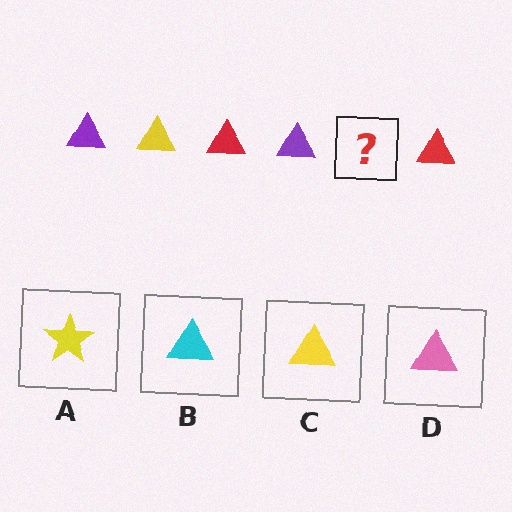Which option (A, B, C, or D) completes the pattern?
C.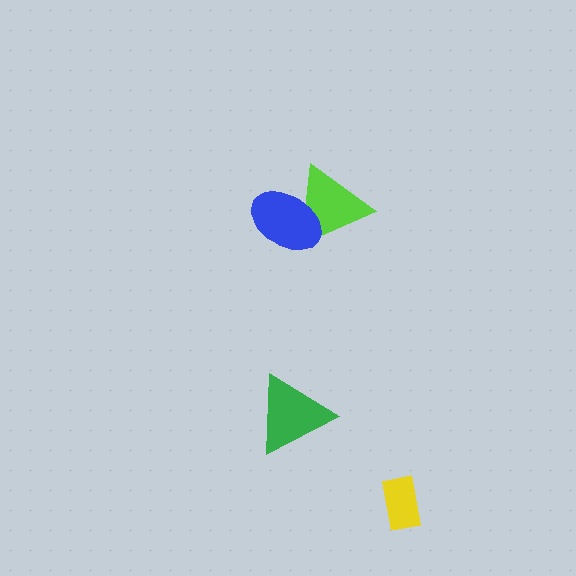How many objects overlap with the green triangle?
0 objects overlap with the green triangle.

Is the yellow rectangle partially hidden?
No, no other shape covers it.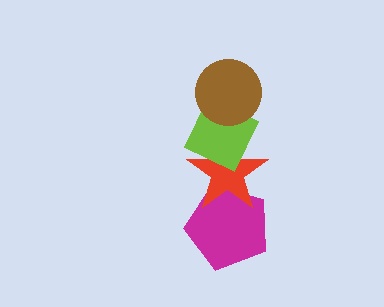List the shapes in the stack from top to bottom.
From top to bottom: the brown circle, the lime diamond, the red star, the magenta pentagon.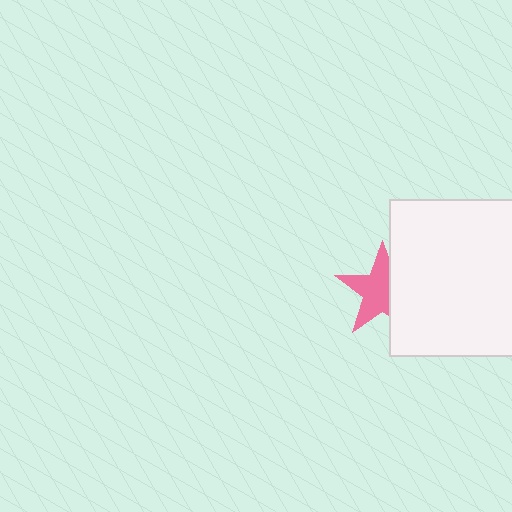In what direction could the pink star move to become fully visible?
The pink star could move left. That would shift it out from behind the white square entirely.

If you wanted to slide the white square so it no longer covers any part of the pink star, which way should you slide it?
Slide it right — that is the most direct way to separate the two shapes.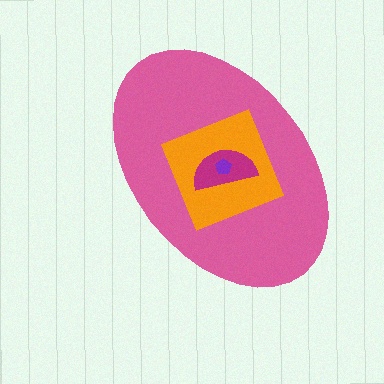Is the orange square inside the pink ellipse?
Yes.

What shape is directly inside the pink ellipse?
The orange square.